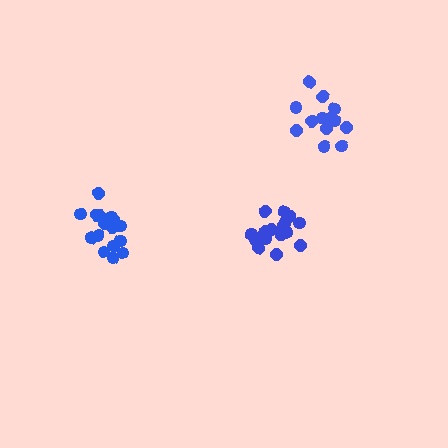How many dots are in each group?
Group 1: 19 dots, Group 2: 18 dots, Group 3: 13 dots (50 total).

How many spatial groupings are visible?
There are 3 spatial groupings.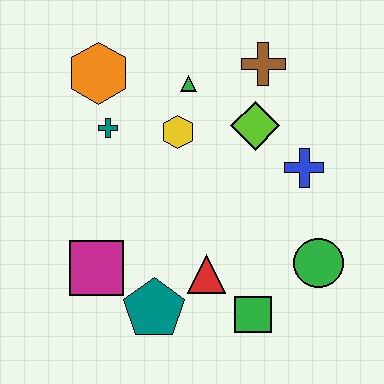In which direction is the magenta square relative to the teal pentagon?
The magenta square is to the left of the teal pentagon.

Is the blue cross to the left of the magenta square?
No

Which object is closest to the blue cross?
The lime diamond is closest to the blue cross.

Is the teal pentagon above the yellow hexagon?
No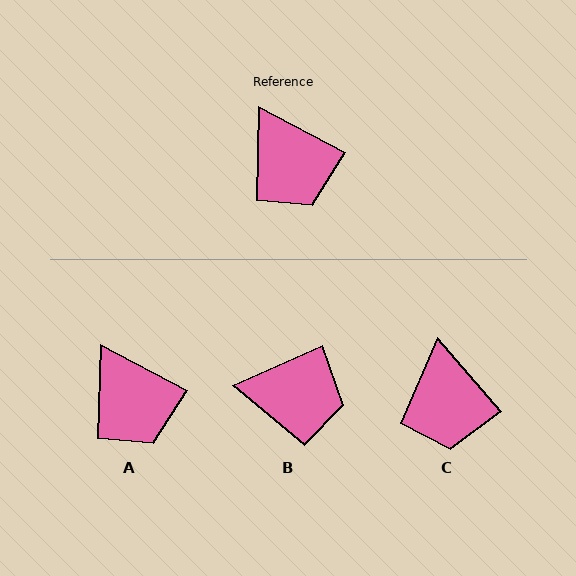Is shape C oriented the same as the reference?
No, it is off by about 22 degrees.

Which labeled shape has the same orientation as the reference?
A.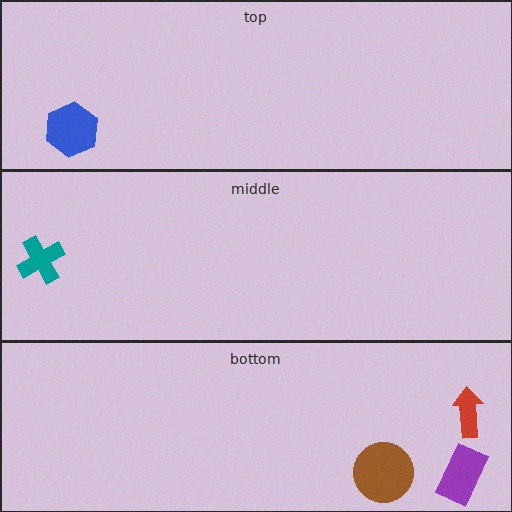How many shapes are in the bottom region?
3.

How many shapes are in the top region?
1.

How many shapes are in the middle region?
1.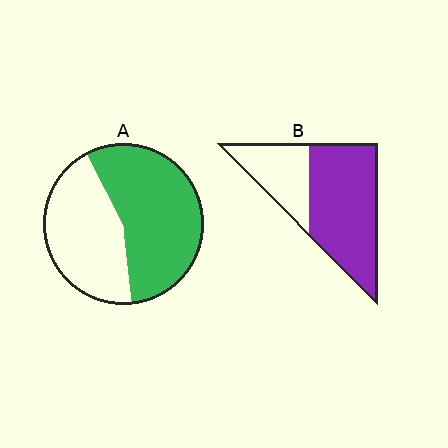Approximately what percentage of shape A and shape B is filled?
A is approximately 55% and B is approximately 65%.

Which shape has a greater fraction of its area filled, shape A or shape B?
Shape B.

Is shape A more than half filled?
Yes.